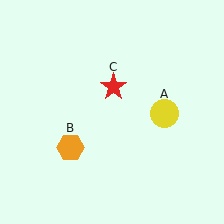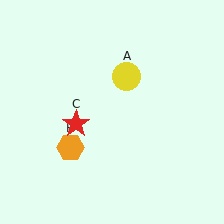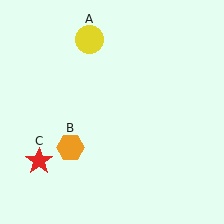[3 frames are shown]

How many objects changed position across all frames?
2 objects changed position: yellow circle (object A), red star (object C).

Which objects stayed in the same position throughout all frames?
Orange hexagon (object B) remained stationary.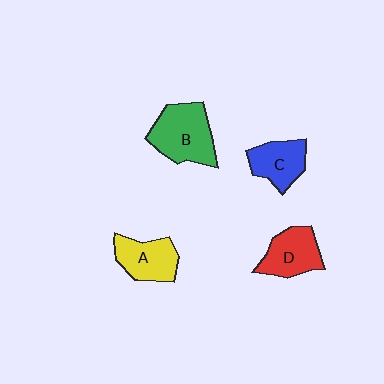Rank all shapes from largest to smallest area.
From largest to smallest: B (green), D (red), A (yellow), C (blue).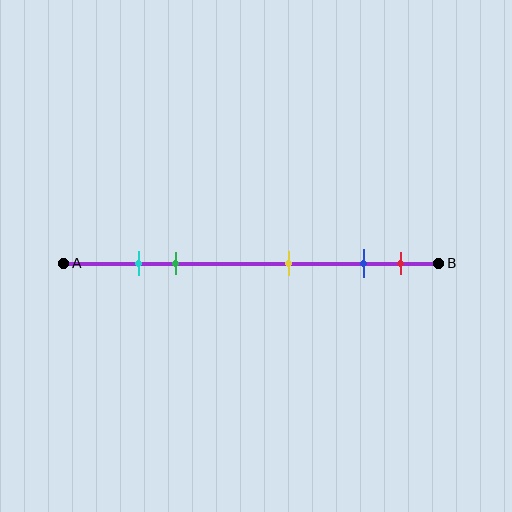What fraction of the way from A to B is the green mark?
The green mark is approximately 30% (0.3) of the way from A to B.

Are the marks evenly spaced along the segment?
No, the marks are not evenly spaced.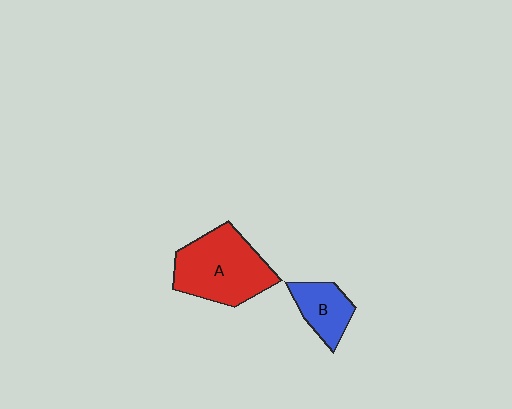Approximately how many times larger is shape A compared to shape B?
Approximately 2.0 times.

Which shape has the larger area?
Shape A (red).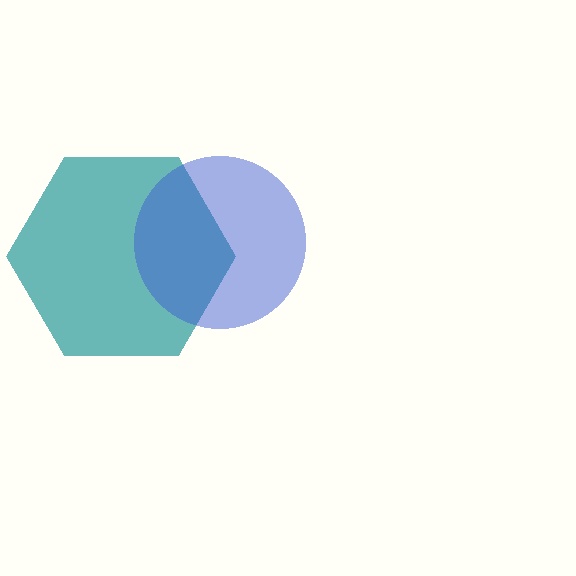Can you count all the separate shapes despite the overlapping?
Yes, there are 2 separate shapes.